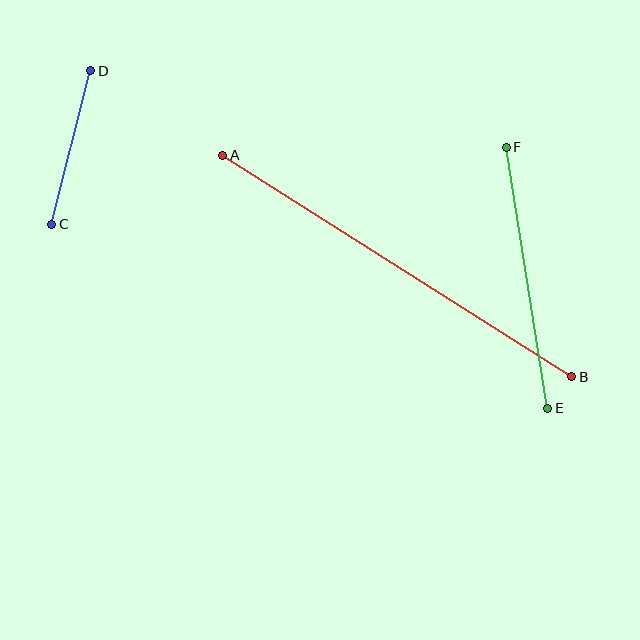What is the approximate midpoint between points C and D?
The midpoint is at approximately (71, 147) pixels.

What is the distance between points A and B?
The distance is approximately 413 pixels.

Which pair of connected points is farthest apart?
Points A and B are farthest apart.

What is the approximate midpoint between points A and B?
The midpoint is at approximately (397, 266) pixels.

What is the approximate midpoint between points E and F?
The midpoint is at approximately (527, 278) pixels.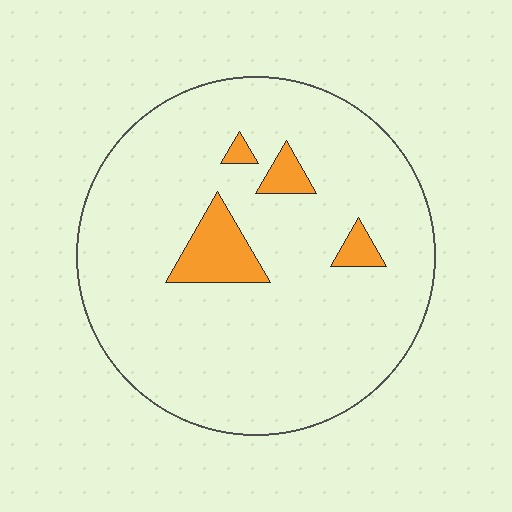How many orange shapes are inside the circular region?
4.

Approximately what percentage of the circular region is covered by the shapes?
Approximately 10%.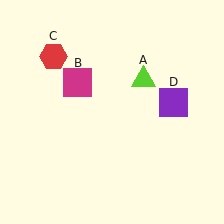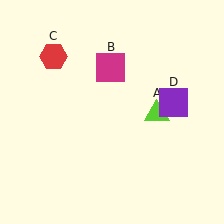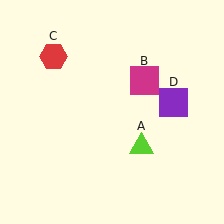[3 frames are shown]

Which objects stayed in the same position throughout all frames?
Red hexagon (object C) and purple square (object D) remained stationary.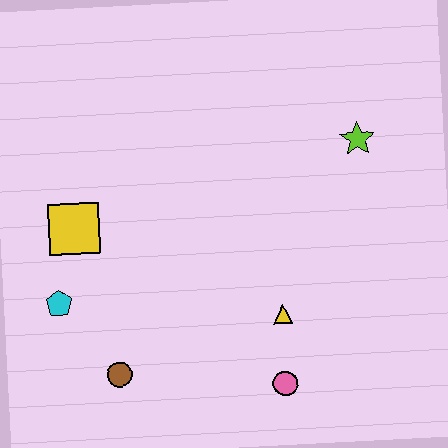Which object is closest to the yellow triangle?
The pink circle is closest to the yellow triangle.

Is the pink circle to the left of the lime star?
Yes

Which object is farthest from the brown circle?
The lime star is farthest from the brown circle.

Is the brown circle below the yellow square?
Yes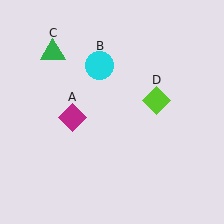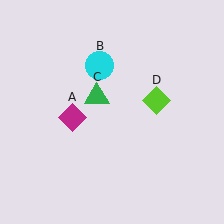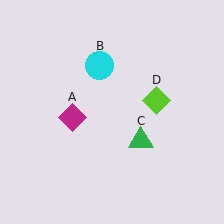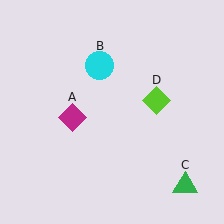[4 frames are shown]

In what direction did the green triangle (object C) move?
The green triangle (object C) moved down and to the right.